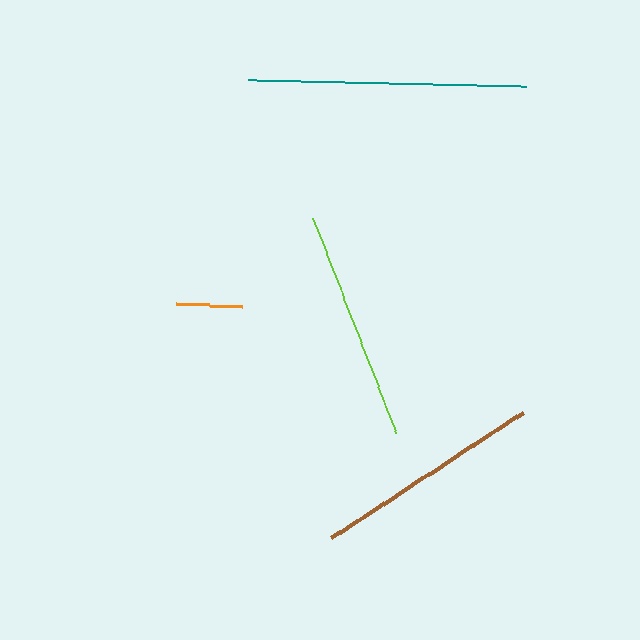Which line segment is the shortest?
The orange line is the shortest at approximately 66 pixels.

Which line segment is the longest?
The teal line is the longest at approximately 278 pixels.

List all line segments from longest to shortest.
From longest to shortest: teal, lime, brown, orange.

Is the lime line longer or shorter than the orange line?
The lime line is longer than the orange line.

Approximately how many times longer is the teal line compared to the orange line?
The teal line is approximately 4.2 times the length of the orange line.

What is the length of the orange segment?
The orange segment is approximately 66 pixels long.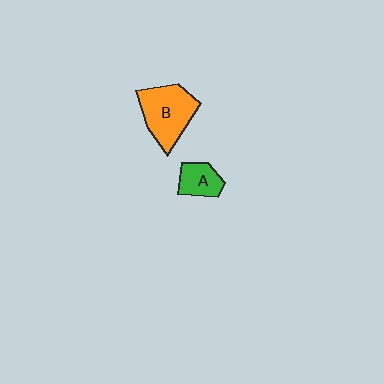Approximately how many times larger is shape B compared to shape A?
Approximately 2.0 times.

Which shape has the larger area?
Shape B (orange).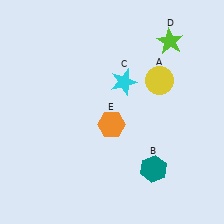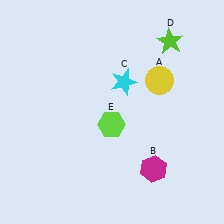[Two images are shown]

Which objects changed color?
B changed from teal to magenta. E changed from orange to lime.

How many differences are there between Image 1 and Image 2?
There are 2 differences between the two images.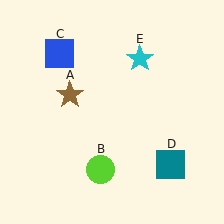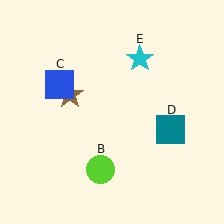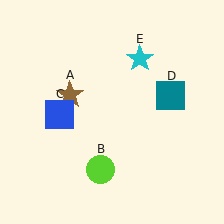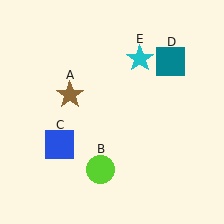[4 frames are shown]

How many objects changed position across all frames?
2 objects changed position: blue square (object C), teal square (object D).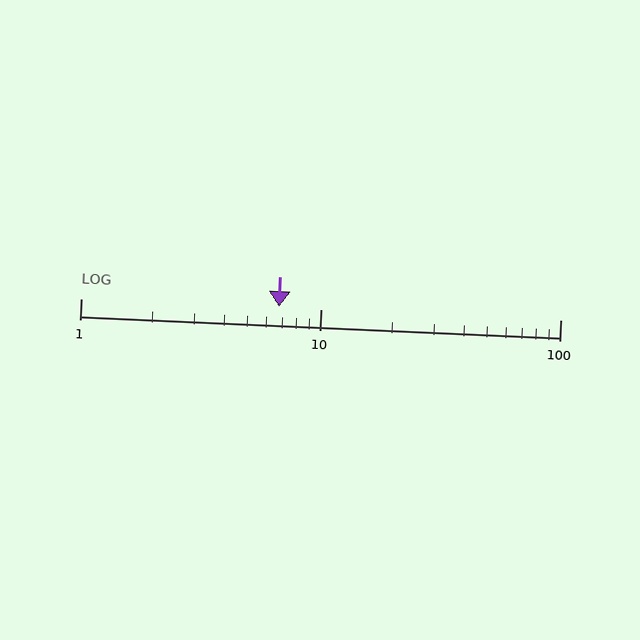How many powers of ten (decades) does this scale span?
The scale spans 2 decades, from 1 to 100.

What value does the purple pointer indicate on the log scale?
The pointer indicates approximately 6.7.